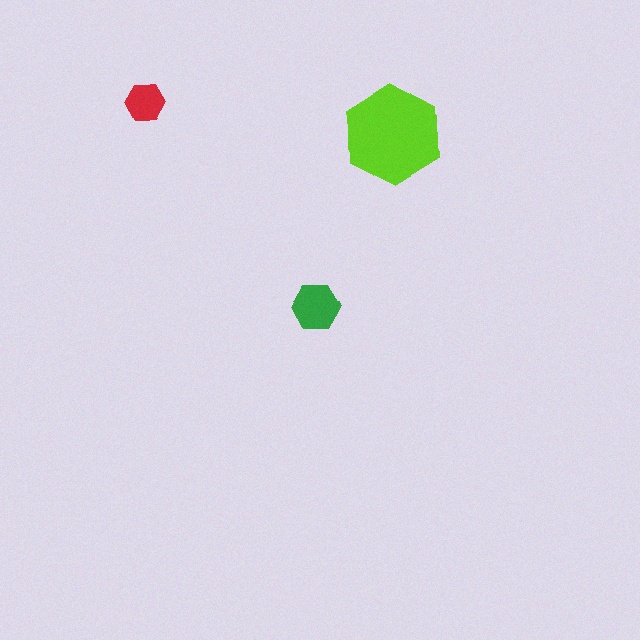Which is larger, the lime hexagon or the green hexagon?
The lime one.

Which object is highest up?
The red hexagon is topmost.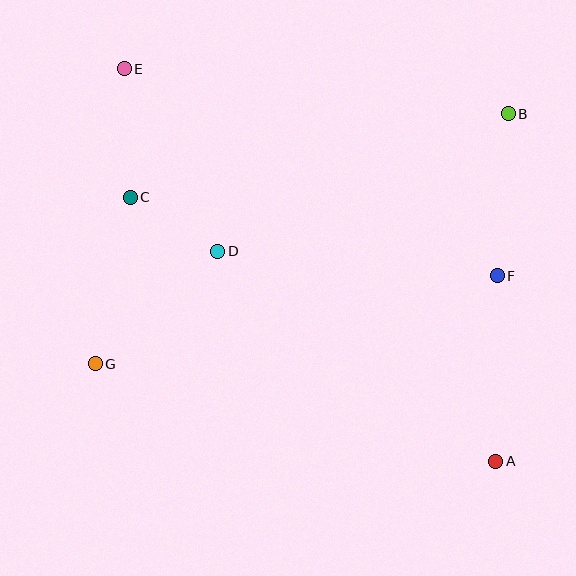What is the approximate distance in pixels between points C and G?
The distance between C and G is approximately 170 pixels.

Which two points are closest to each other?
Points C and D are closest to each other.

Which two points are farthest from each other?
Points A and E are farthest from each other.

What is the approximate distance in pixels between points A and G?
The distance between A and G is approximately 412 pixels.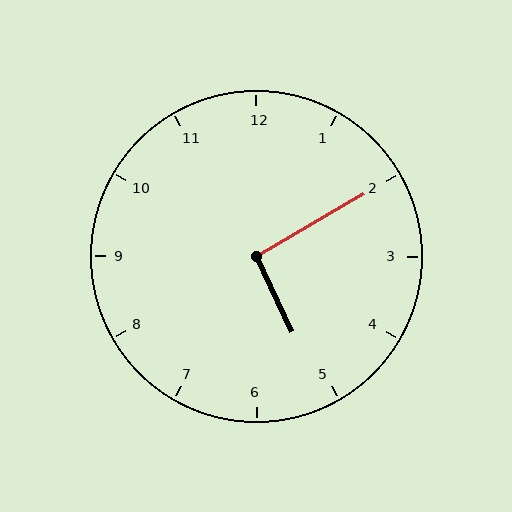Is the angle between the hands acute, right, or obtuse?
It is right.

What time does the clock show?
5:10.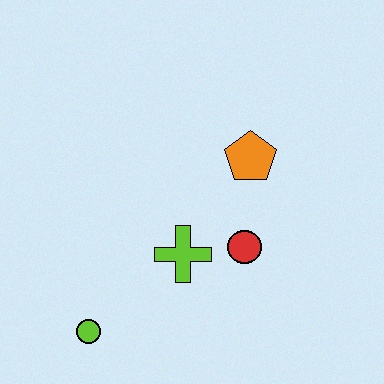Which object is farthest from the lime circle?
The orange pentagon is farthest from the lime circle.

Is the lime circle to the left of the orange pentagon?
Yes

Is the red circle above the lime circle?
Yes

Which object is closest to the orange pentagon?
The red circle is closest to the orange pentagon.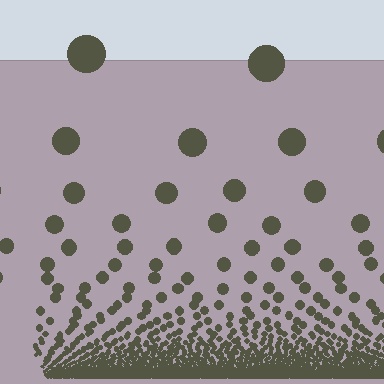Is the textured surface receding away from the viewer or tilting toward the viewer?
The surface appears to tilt toward the viewer. Texture elements get larger and sparser toward the top.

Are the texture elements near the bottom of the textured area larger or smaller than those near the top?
Smaller. The gradient is inverted — elements near the bottom are smaller and denser.